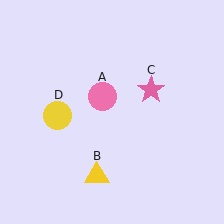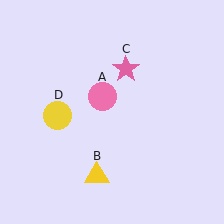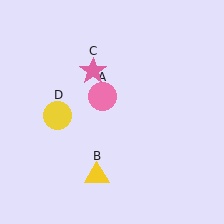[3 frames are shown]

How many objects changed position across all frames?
1 object changed position: pink star (object C).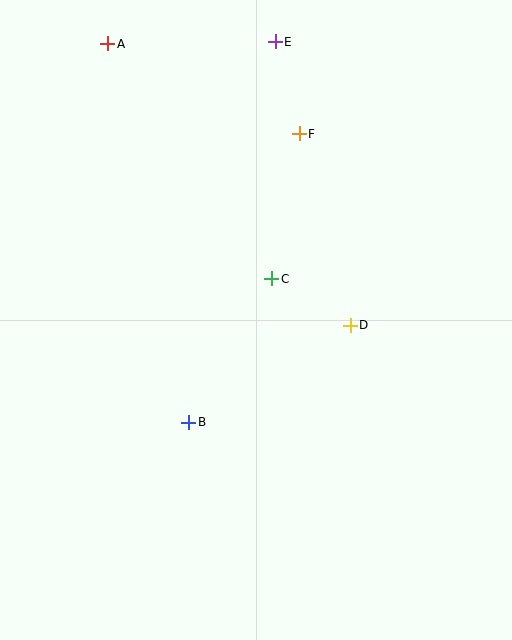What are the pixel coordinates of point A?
Point A is at (108, 44).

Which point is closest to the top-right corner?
Point E is closest to the top-right corner.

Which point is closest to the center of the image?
Point C at (272, 279) is closest to the center.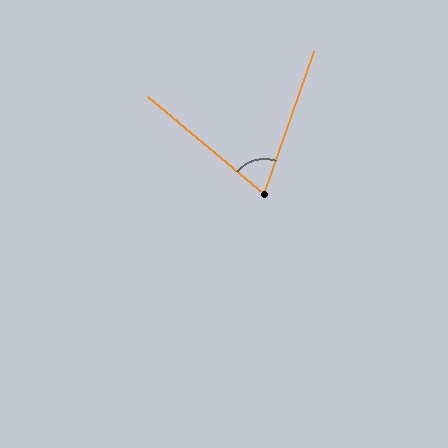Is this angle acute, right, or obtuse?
It is acute.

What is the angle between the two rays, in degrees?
Approximately 69 degrees.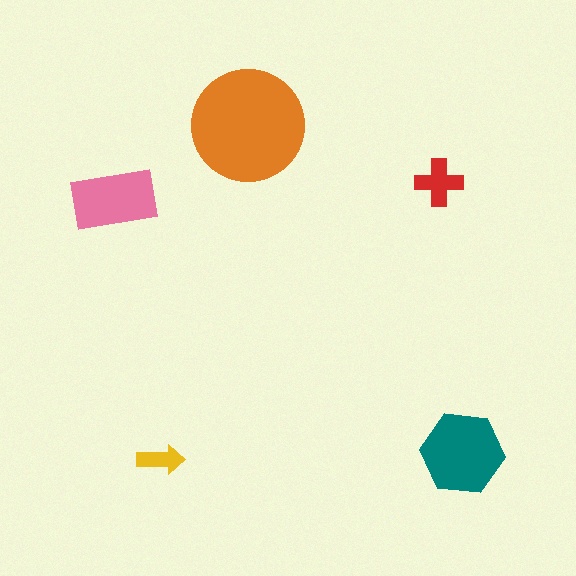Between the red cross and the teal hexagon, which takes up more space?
The teal hexagon.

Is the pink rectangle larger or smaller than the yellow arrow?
Larger.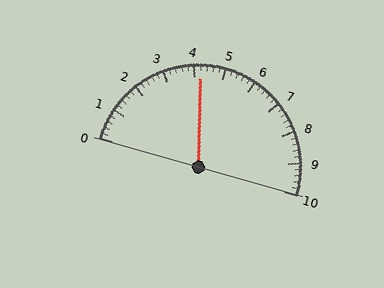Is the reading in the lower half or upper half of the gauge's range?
The reading is in the lower half of the range (0 to 10).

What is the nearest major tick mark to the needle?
The nearest major tick mark is 4.